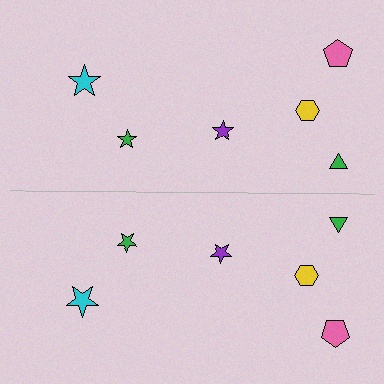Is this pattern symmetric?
Yes, this pattern has bilateral (reflection) symmetry.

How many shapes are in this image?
There are 12 shapes in this image.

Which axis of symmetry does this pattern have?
The pattern has a horizontal axis of symmetry running through the center of the image.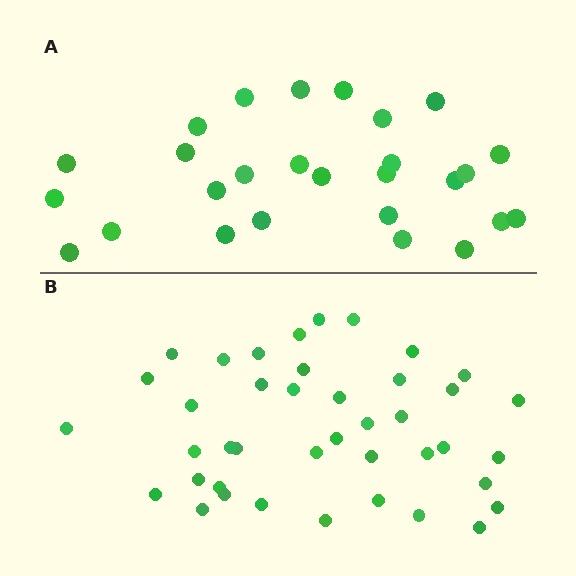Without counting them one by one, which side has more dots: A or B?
Region B (the bottom region) has more dots.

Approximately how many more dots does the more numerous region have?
Region B has approximately 15 more dots than region A.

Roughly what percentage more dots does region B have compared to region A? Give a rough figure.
About 50% more.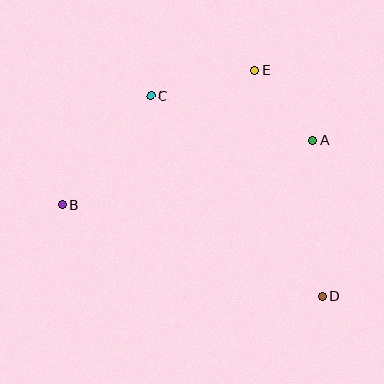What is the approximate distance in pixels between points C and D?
The distance between C and D is approximately 264 pixels.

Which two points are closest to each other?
Points A and E are closest to each other.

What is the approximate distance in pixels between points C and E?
The distance between C and E is approximately 107 pixels.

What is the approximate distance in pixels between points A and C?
The distance between A and C is approximately 168 pixels.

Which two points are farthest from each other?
Points B and D are farthest from each other.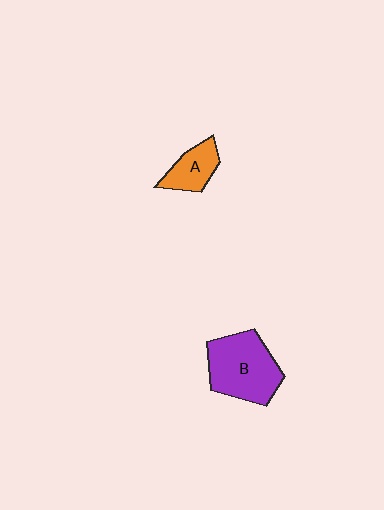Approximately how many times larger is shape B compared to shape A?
Approximately 2.1 times.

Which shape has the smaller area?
Shape A (orange).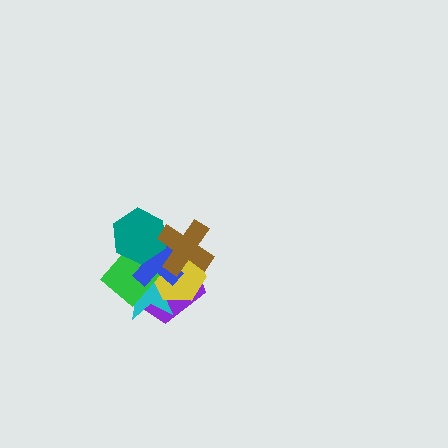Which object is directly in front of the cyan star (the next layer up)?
The yellow hexagon is directly in front of the cyan star.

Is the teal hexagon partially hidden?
Yes, it is partially covered by another shape.